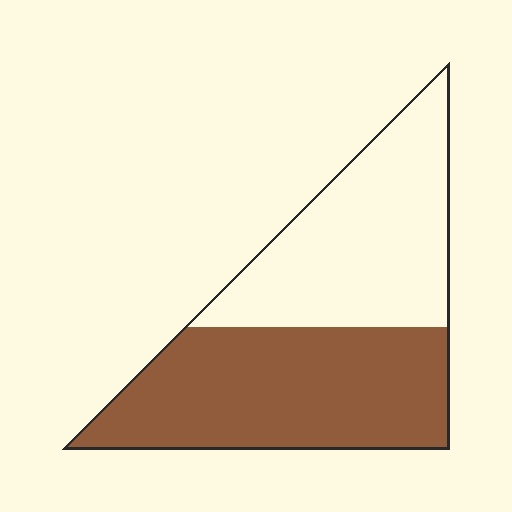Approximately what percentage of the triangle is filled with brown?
Approximately 55%.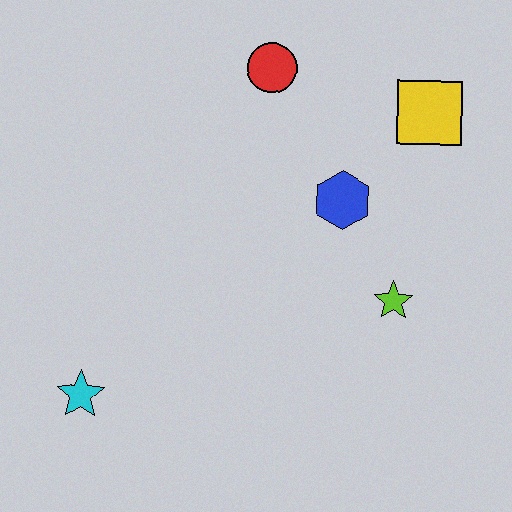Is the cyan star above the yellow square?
No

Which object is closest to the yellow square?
The blue hexagon is closest to the yellow square.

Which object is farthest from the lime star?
The cyan star is farthest from the lime star.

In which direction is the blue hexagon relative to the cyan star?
The blue hexagon is to the right of the cyan star.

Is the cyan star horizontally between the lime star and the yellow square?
No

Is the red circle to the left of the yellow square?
Yes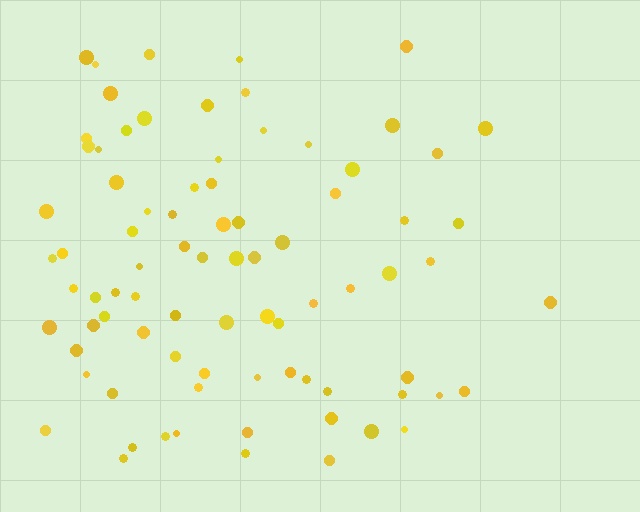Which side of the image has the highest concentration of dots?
The left.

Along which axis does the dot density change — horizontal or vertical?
Horizontal.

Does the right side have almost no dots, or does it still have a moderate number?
Still a moderate number, just noticeably fewer than the left.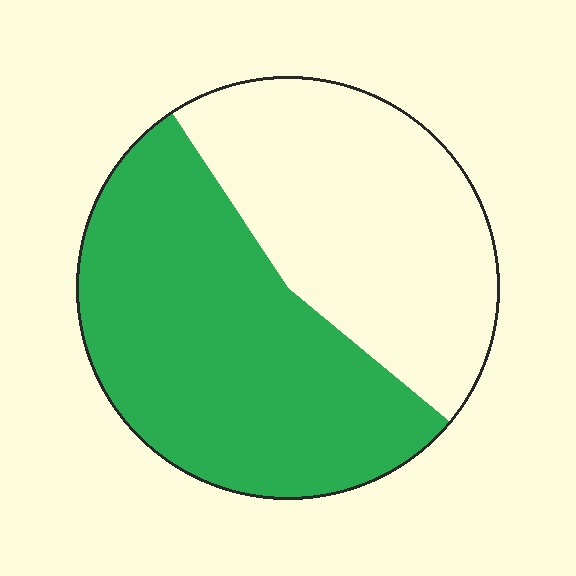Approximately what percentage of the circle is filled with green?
Approximately 55%.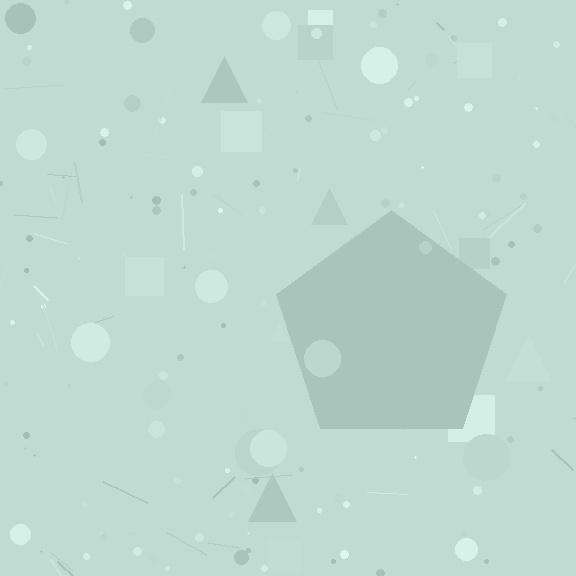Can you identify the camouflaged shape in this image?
The camouflaged shape is a pentagon.